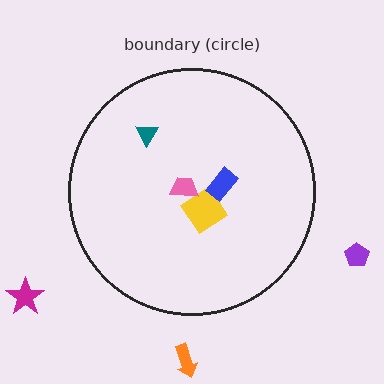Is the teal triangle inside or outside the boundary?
Inside.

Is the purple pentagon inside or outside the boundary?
Outside.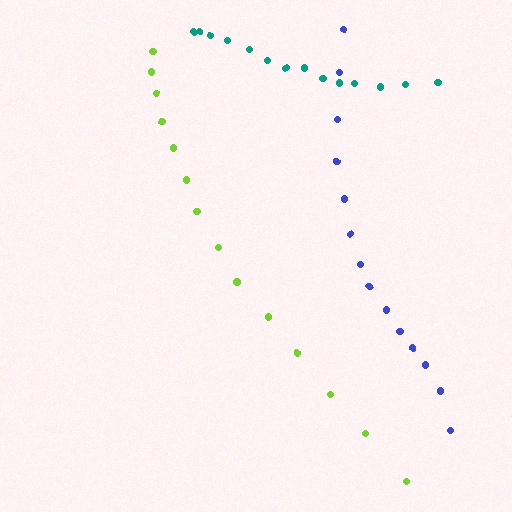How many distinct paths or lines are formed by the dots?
There are 3 distinct paths.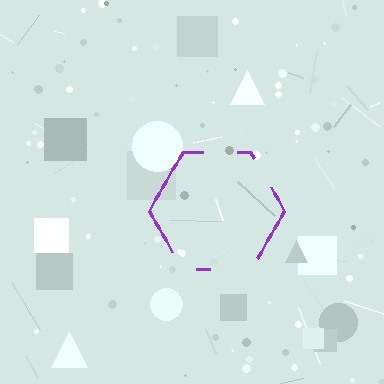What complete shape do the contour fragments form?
The contour fragments form a hexagon.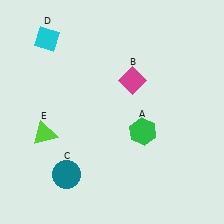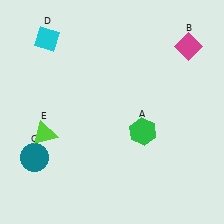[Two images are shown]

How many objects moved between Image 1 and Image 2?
2 objects moved between the two images.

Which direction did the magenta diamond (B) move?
The magenta diamond (B) moved right.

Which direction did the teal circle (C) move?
The teal circle (C) moved left.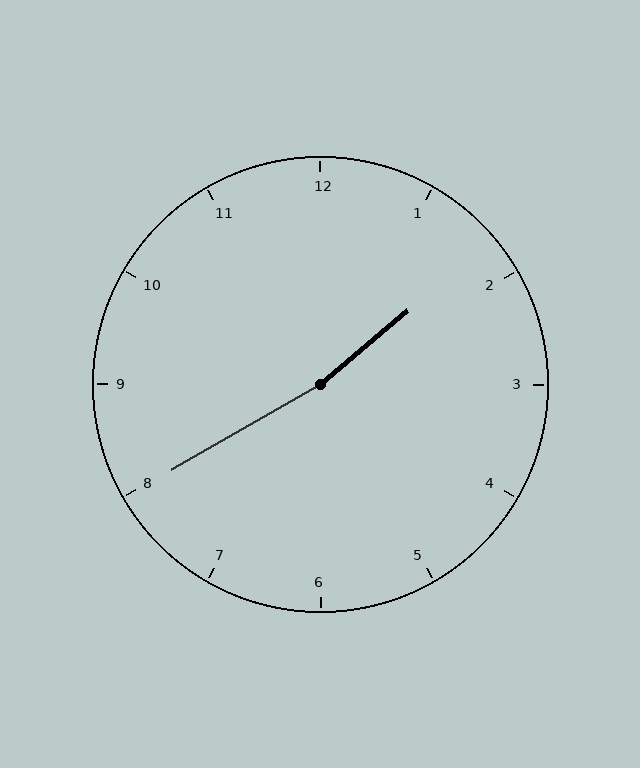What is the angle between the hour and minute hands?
Approximately 170 degrees.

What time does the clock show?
1:40.